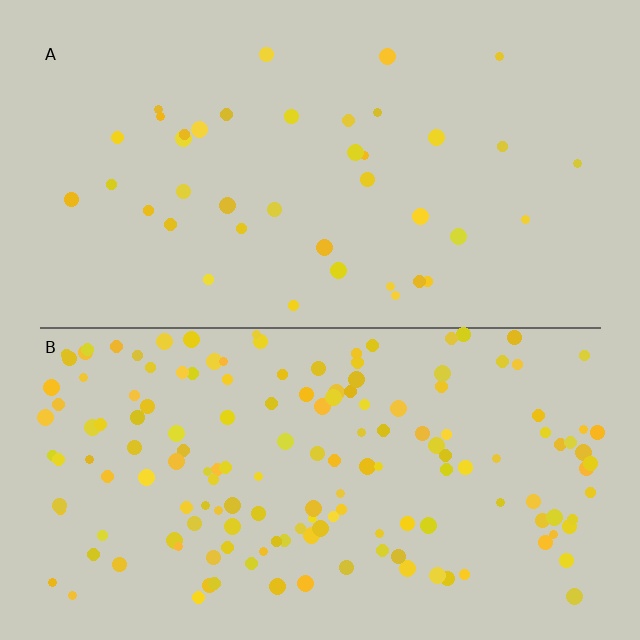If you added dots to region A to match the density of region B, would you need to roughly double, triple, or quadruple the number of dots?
Approximately quadruple.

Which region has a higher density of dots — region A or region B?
B (the bottom).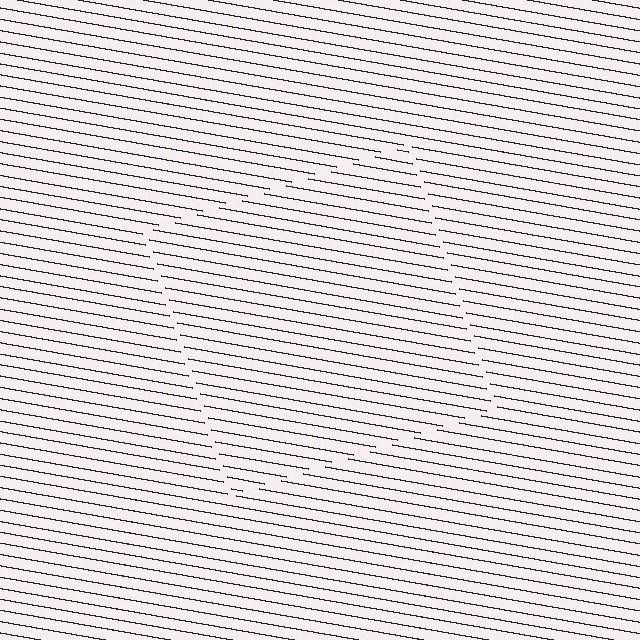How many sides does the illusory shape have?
4 sides — the line-ends trace a square.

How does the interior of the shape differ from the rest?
The interior of the shape contains the same grating, shifted by half a period — the contour is defined by the phase discontinuity where line-ends from the inner and outer gratings abut.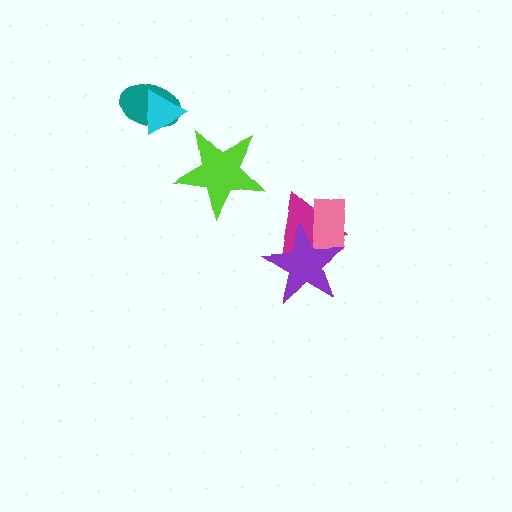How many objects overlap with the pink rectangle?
2 objects overlap with the pink rectangle.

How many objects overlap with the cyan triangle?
1 object overlaps with the cyan triangle.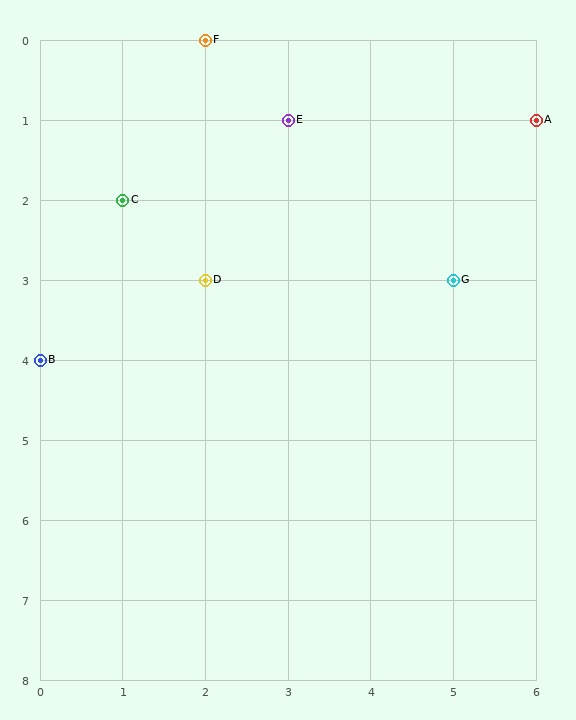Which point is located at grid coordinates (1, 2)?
Point C is at (1, 2).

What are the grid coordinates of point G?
Point G is at grid coordinates (5, 3).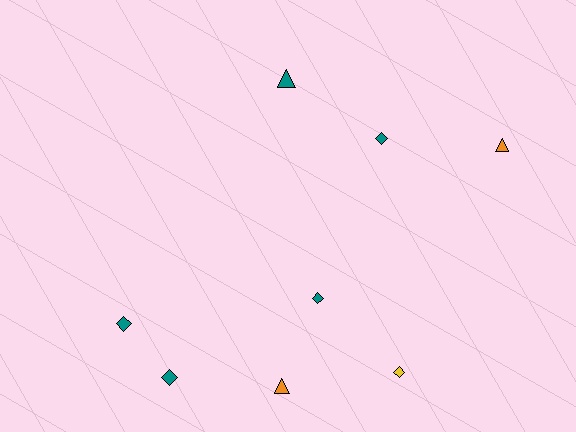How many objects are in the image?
There are 8 objects.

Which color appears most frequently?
Teal, with 5 objects.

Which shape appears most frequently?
Diamond, with 5 objects.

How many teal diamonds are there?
There are 4 teal diamonds.